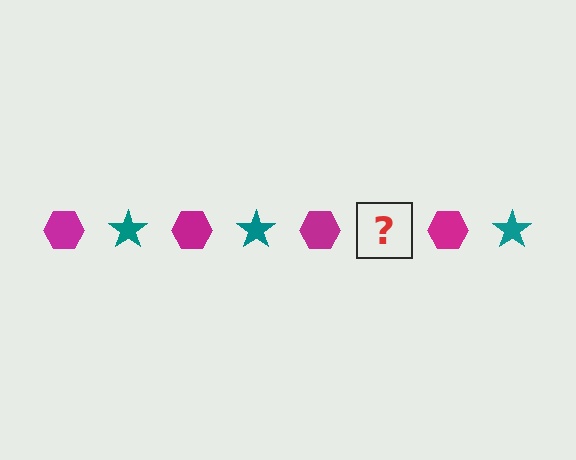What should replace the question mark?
The question mark should be replaced with a teal star.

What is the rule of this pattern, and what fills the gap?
The rule is that the pattern alternates between magenta hexagon and teal star. The gap should be filled with a teal star.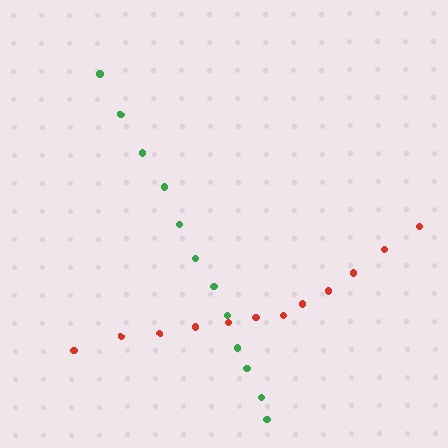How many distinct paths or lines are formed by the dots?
There are 2 distinct paths.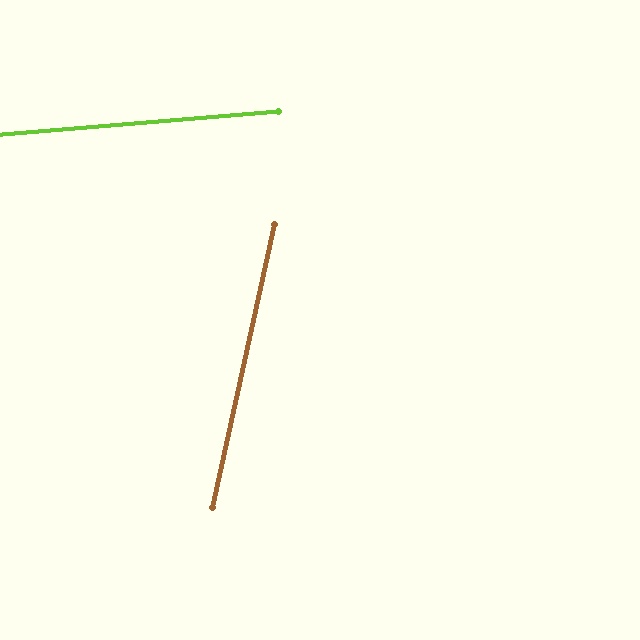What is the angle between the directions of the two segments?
Approximately 73 degrees.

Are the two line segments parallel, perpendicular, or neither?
Neither parallel nor perpendicular — they differ by about 73°.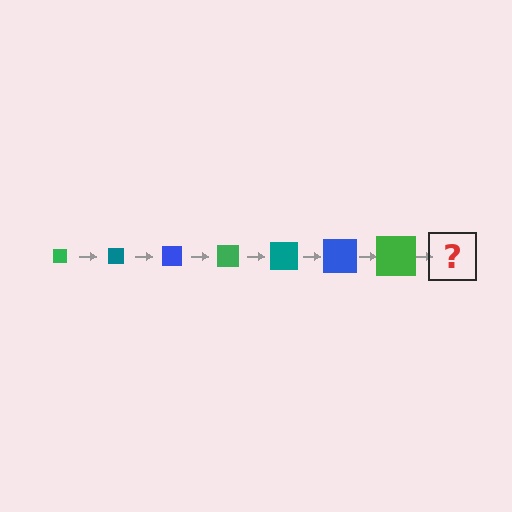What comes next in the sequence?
The next element should be a teal square, larger than the previous one.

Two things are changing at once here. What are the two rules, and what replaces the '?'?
The two rules are that the square grows larger each step and the color cycles through green, teal, and blue. The '?' should be a teal square, larger than the previous one.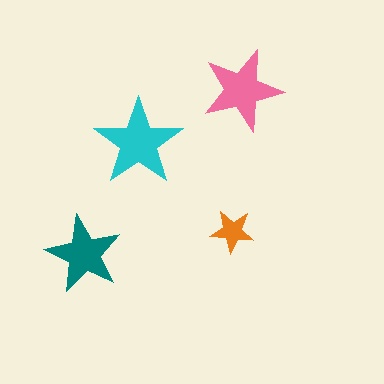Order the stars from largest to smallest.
the cyan one, the pink one, the teal one, the orange one.